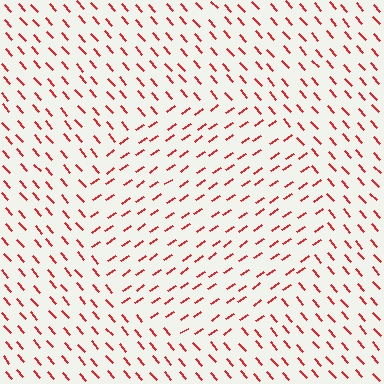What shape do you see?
I see a circle.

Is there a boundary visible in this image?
Yes, there is a texture boundary formed by a change in line orientation.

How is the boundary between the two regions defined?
The boundary is defined purely by a change in line orientation (approximately 83 degrees difference). All lines are the same color and thickness.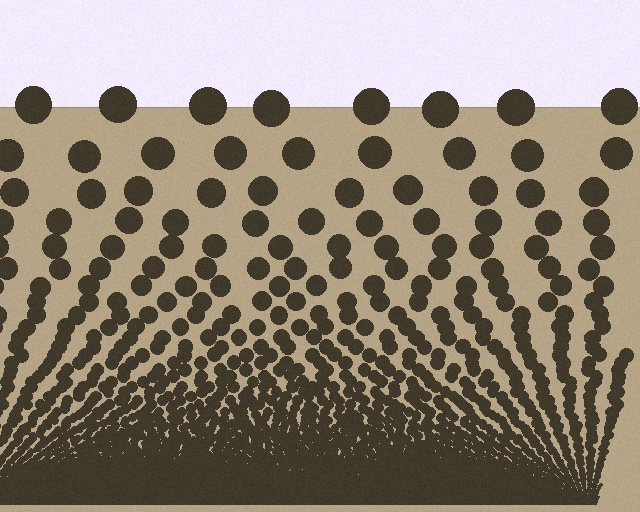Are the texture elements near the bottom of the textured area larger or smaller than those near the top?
Smaller. The gradient is inverted — elements near the bottom are smaller and denser.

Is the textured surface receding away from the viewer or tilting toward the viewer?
The surface appears to tilt toward the viewer. Texture elements get larger and sparser toward the top.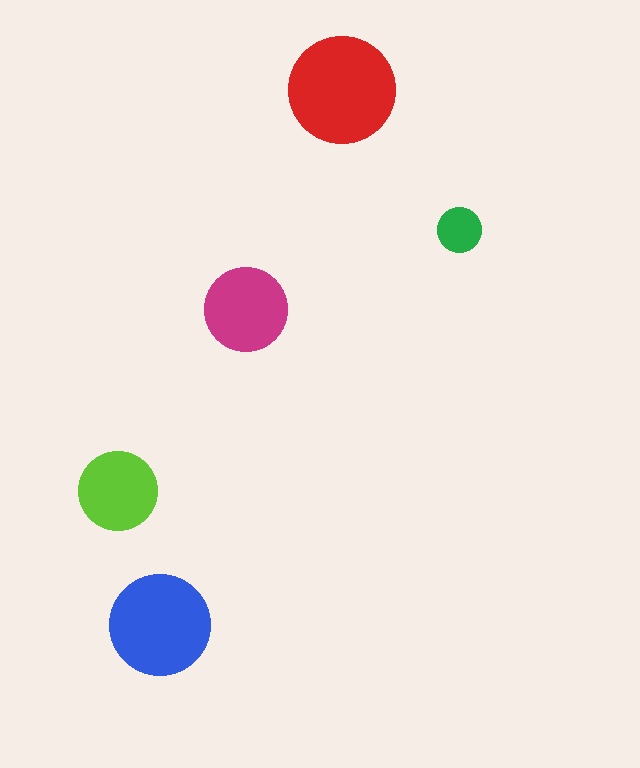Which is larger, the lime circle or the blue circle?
The blue one.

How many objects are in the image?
There are 5 objects in the image.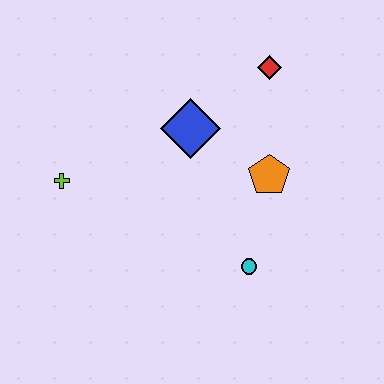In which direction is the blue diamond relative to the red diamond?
The blue diamond is to the left of the red diamond.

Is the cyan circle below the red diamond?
Yes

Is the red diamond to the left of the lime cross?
No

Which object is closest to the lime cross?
The blue diamond is closest to the lime cross.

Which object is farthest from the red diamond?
The lime cross is farthest from the red diamond.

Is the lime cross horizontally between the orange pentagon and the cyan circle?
No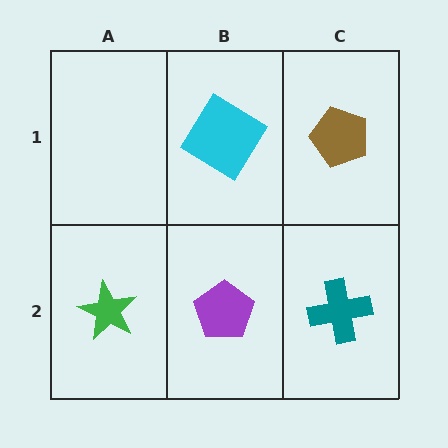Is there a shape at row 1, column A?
No, that cell is empty.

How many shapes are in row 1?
2 shapes.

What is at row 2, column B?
A purple pentagon.